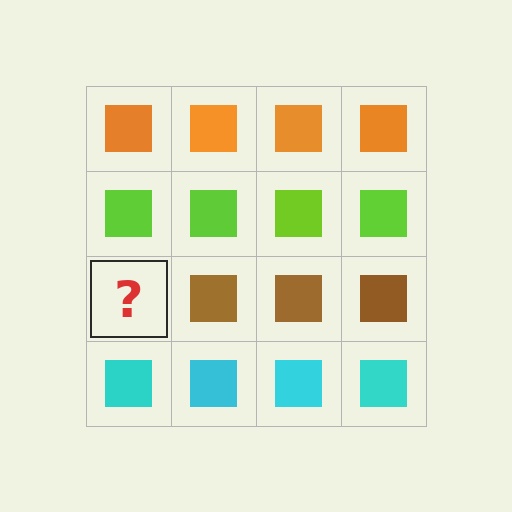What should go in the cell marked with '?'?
The missing cell should contain a brown square.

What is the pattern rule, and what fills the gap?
The rule is that each row has a consistent color. The gap should be filled with a brown square.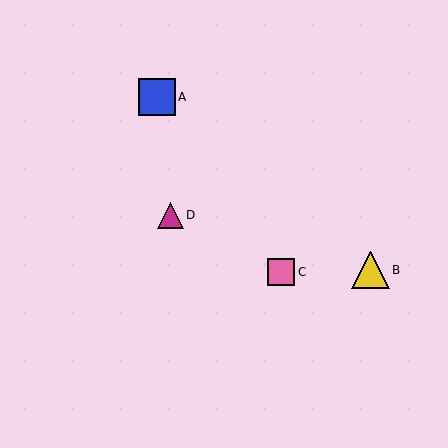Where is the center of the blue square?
The center of the blue square is at (157, 97).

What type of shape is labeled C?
Shape C is a pink square.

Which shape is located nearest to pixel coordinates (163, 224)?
The magenta triangle (labeled D) at (170, 215) is nearest to that location.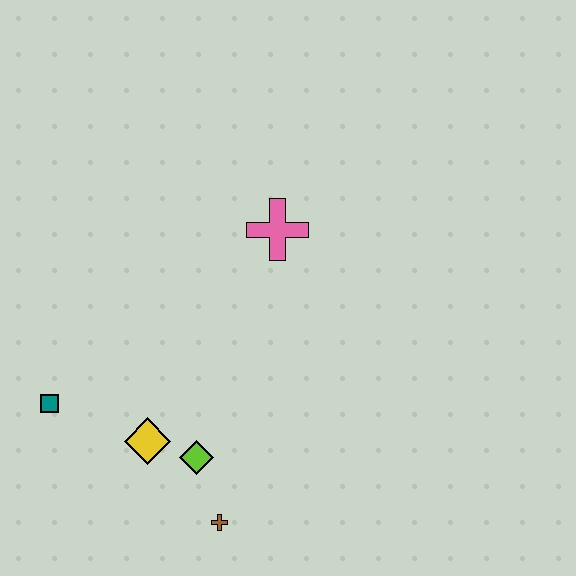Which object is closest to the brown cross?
The lime diamond is closest to the brown cross.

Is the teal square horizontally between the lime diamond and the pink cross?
No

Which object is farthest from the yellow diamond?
The pink cross is farthest from the yellow diamond.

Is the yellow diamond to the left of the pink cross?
Yes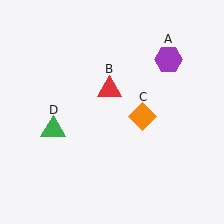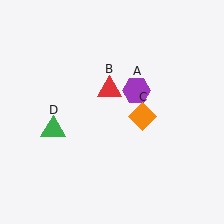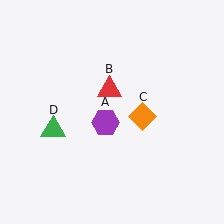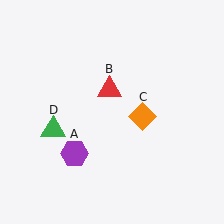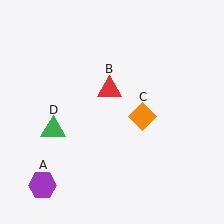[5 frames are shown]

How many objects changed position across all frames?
1 object changed position: purple hexagon (object A).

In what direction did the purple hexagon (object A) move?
The purple hexagon (object A) moved down and to the left.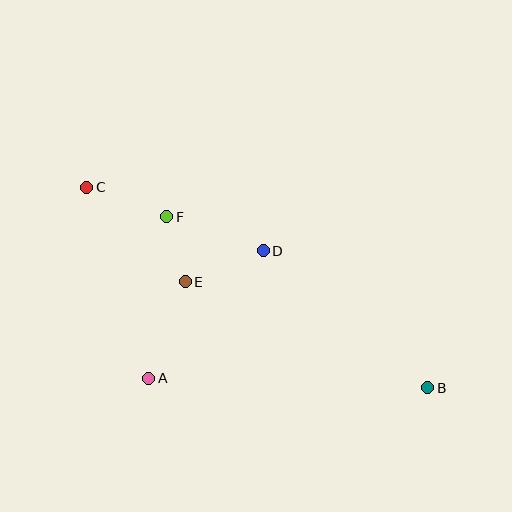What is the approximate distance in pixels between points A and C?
The distance between A and C is approximately 201 pixels.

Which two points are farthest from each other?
Points B and C are farthest from each other.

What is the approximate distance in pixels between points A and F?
The distance between A and F is approximately 163 pixels.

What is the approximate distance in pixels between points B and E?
The distance between B and E is approximately 265 pixels.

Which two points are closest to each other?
Points E and F are closest to each other.